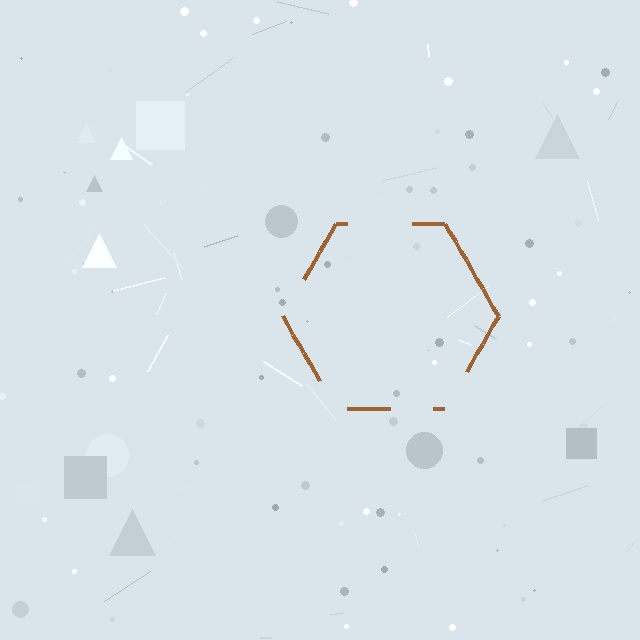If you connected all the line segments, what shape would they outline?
They would outline a hexagon.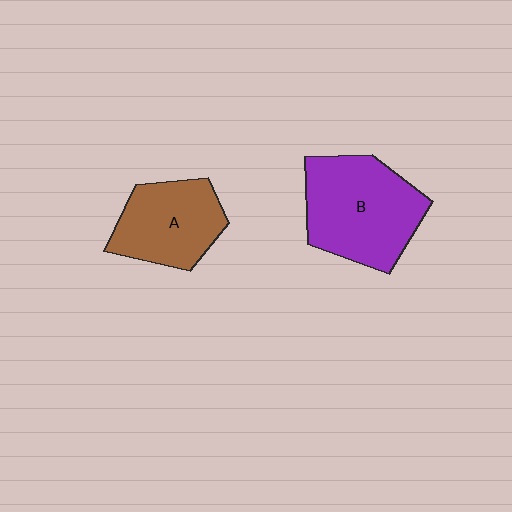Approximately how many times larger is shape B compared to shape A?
Approximately 1.4 times.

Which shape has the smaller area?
Shape A (brown).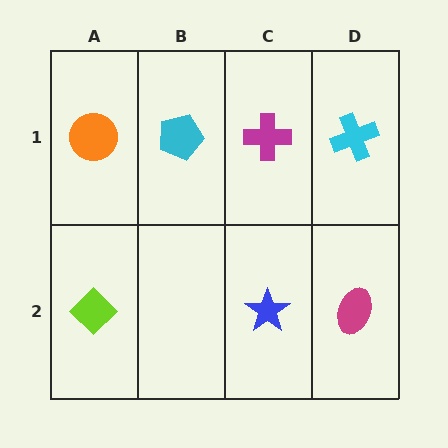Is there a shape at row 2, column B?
No, that cell is empty.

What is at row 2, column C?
A blue star.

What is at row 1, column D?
A cyan cross.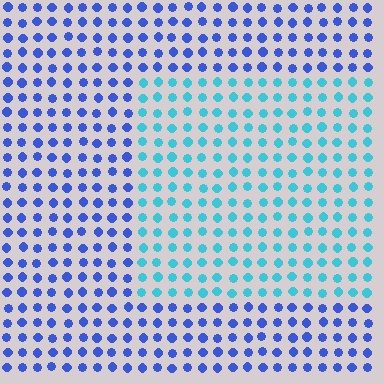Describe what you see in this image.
The image is filled with small blue elements in a uniform arrangement. A rectangle-shaped region is visible where the elements are tinted to a slightly different hue, forming a subtle color boundary.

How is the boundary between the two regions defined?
The boundary is defined purely by a slight shift in hue (about 43 degrees). Spacing, size, and orientation are identical on both sides.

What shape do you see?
I see a rectangle.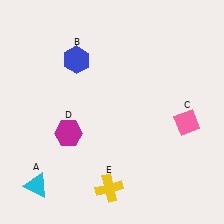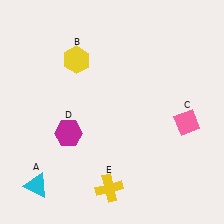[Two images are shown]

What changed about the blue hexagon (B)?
In Image 1, B is blue. In Image 2, it changed to yellow.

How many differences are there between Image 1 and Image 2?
There is 1 difference between the two images.